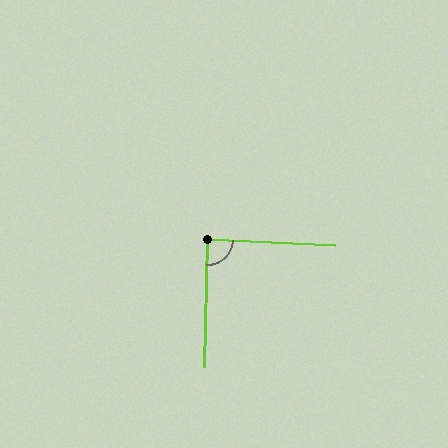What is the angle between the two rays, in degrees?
Approximately 88 degrees.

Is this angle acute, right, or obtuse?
It is approximately a right angle.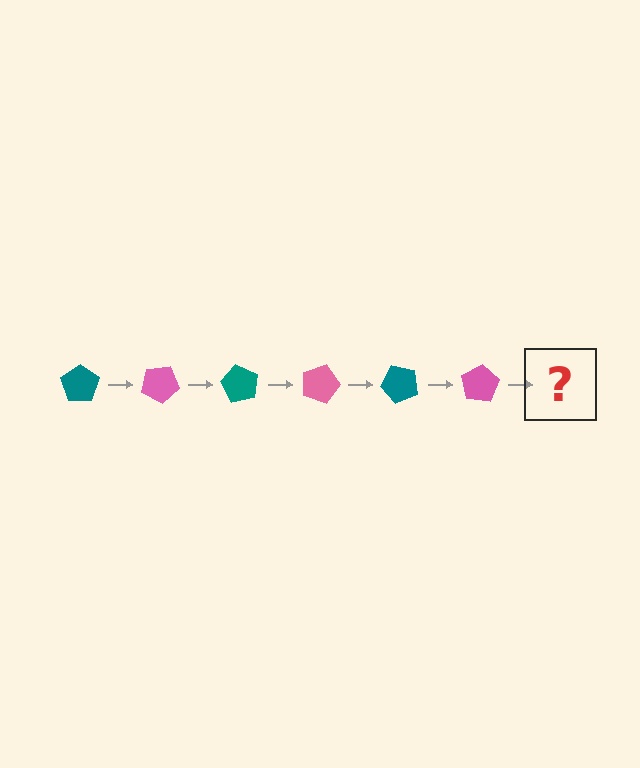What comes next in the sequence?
The next element should be a teal pentagon, rotated 180 degrees from the start.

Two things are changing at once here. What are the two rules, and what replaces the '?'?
The two rules are that it rotates 30 degrees each step and the color cycles through teal and pink. The '?' should be a teal pentagon, rotated 180 degrees from the start.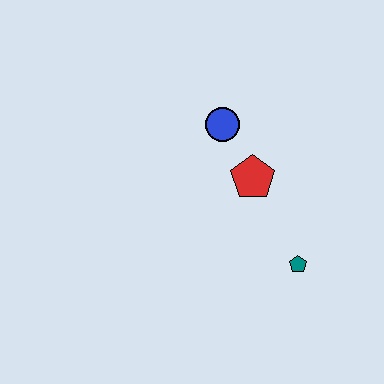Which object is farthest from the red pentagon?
The teal pentagon is farthest from the red pentagon.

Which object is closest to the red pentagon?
The blue circle is closest to the red pentagon.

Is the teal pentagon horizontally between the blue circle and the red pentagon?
No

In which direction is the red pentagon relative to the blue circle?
The red pentagon is below the blue circle.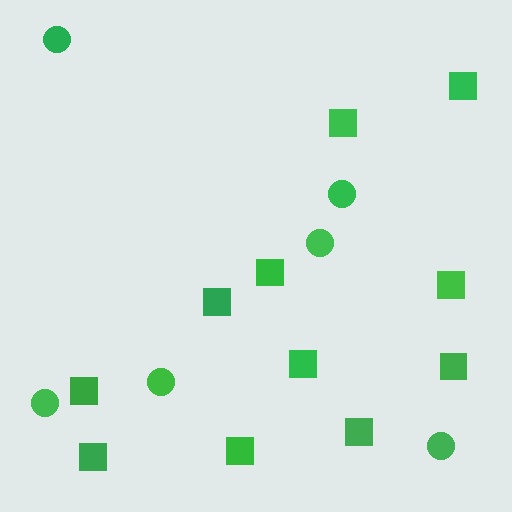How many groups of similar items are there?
There are 2 groups: one group of circles (6) and one group of squares (11).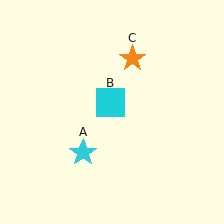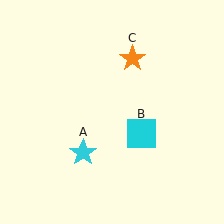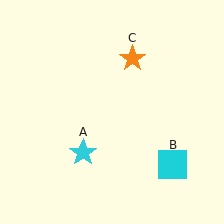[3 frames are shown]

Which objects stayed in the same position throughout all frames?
Cyan star (object A) and orange star (object C) remained stationary.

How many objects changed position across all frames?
1 object changed position: cyan square (object B).